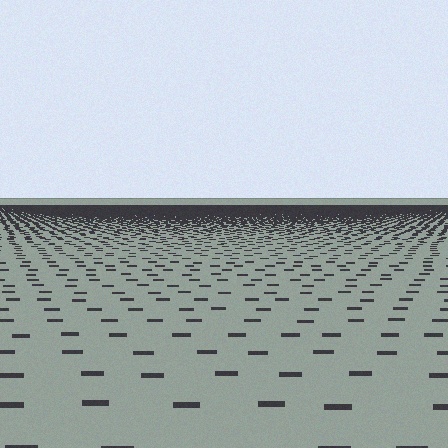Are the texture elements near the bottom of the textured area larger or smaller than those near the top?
Larger. Near the bottom, elements are closer to the viewer and appear at a bigger on-screen size.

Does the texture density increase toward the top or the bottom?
Density increases toward the top.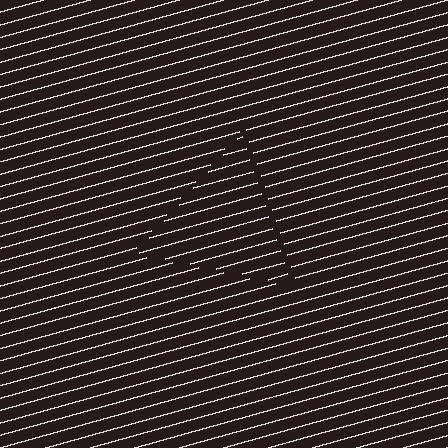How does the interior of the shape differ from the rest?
The interior of the shape contains the same grating, shifted by half a period — the contour is defined by the phase discontinuity where line-ends from the inner and outer gratings abut.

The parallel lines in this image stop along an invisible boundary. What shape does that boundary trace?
An illusory triangle. The interior of the shape contains the same grating, shifted by half a period — the contour is defined by the phase discontinuity where line-ends from the inner and outer gratings abut.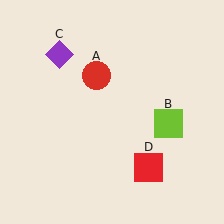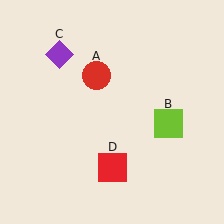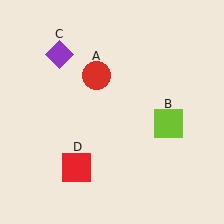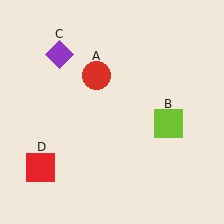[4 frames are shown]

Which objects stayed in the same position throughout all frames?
Red circle (object A) and lime square (object B) and purple diamond (object C) remained stationary.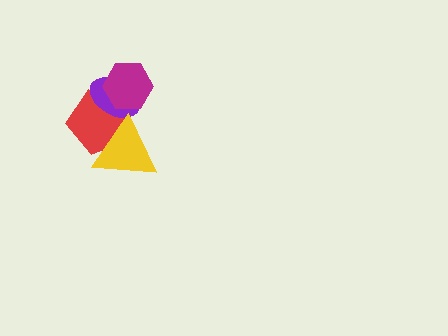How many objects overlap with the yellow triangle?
2 objects overlap with the yellow triangle.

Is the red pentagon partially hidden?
Yes, it is partially covered by another shape.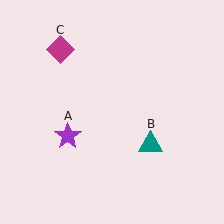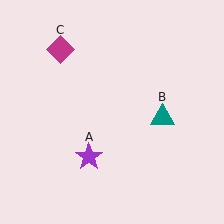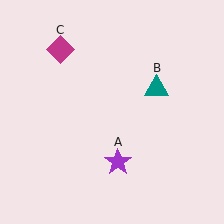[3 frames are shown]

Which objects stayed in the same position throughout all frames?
Magenta diamond (object C) remained stationary.